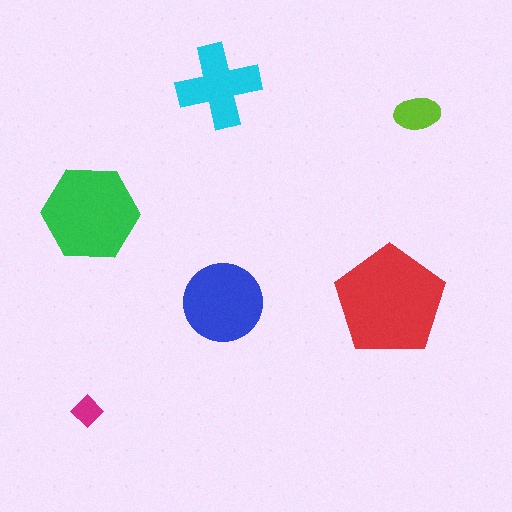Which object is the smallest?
The magenta diamond.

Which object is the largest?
The red pentagon.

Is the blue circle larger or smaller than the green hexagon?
Smaller.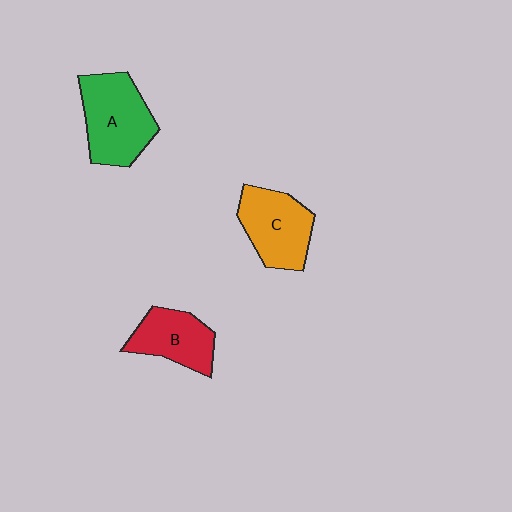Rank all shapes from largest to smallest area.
From largest to smallest: A (green), C (orange), B (red).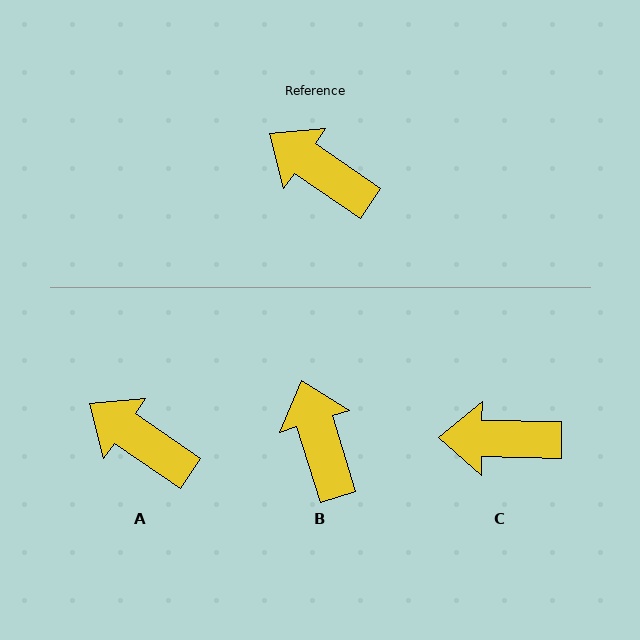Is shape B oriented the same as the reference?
No, it is off by about 38 degrees.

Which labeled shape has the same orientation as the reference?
A.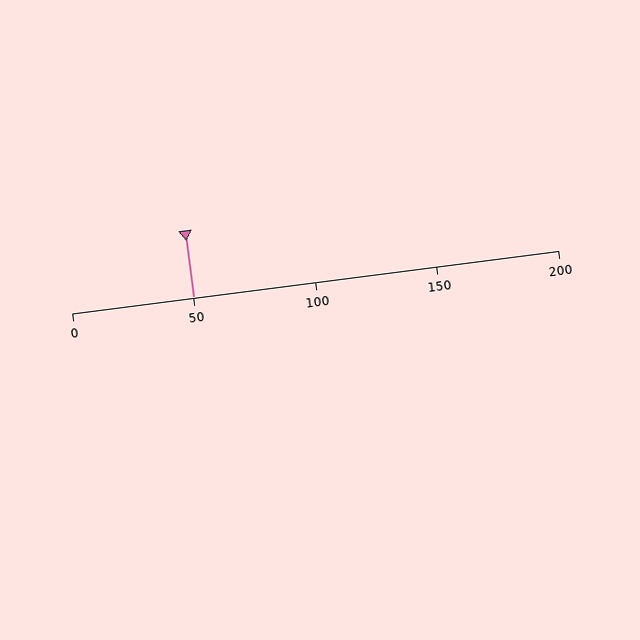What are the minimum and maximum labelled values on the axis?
The axis runs from 0 to 200.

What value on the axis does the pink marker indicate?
The marker indicates approximately 50.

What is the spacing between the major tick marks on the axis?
The major ticks are spaced 50 apart.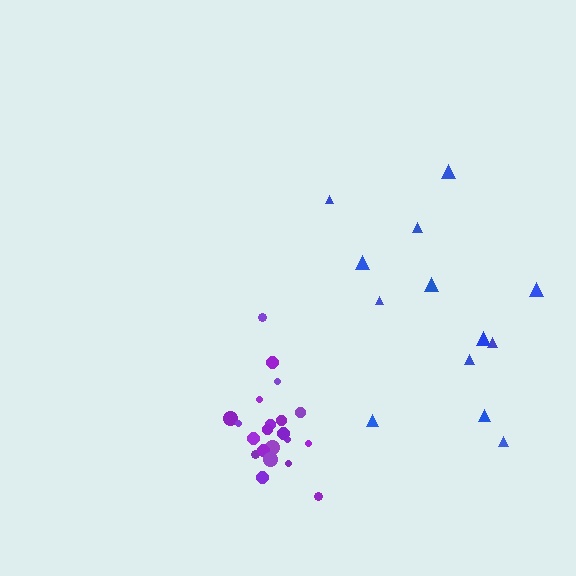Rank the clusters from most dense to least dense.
purple, blue.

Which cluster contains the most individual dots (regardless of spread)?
Purple (21).